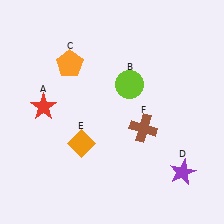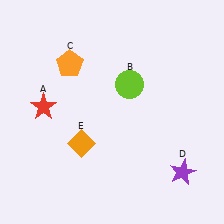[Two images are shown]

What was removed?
The brown cross (F) was removed in Image 2.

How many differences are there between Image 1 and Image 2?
There is 1 difference between the two images.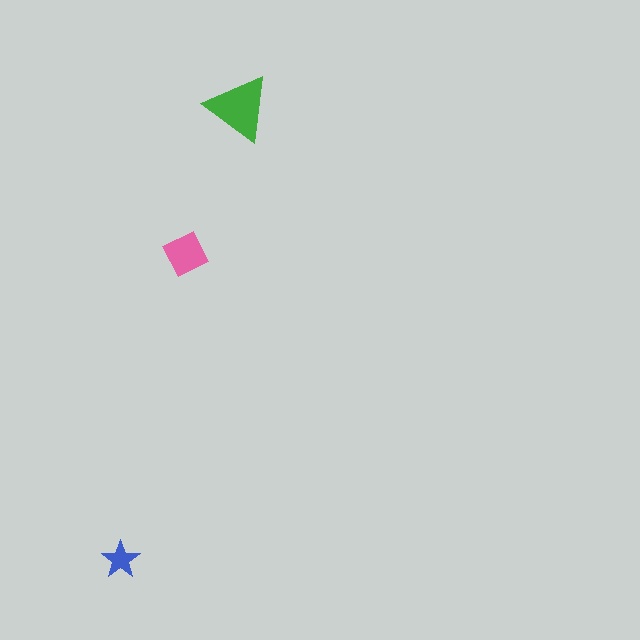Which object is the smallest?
The blue star.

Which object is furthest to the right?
The green triangle is rightmost.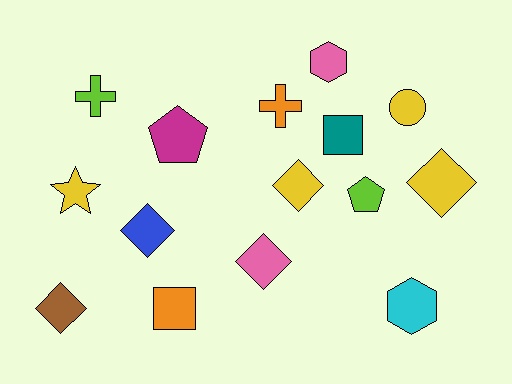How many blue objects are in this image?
There is 1 blue object.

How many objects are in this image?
There are 15 objects.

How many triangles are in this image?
There are no triangles.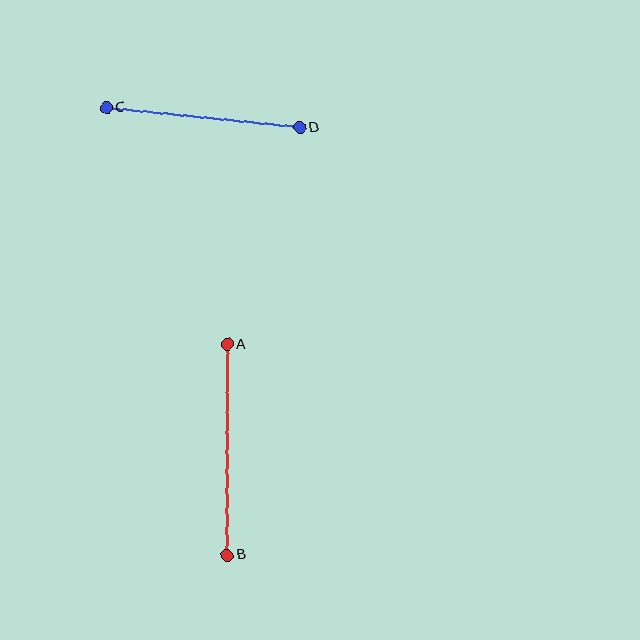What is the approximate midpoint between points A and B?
The midpoint is at approximately (227, 450) pixels.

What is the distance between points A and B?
The distance is approximately 211 pixels.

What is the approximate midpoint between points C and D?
The midpoint is at approximately (203, 118) pixels.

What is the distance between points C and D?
The distance is approximately 194 pixels.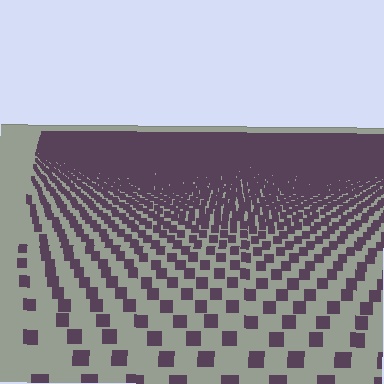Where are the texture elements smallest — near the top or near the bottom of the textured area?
Near the top.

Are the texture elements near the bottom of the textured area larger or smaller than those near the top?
Larger. Near the bottom, elements are closer to the viewer and appear at a bigger on-screen size.